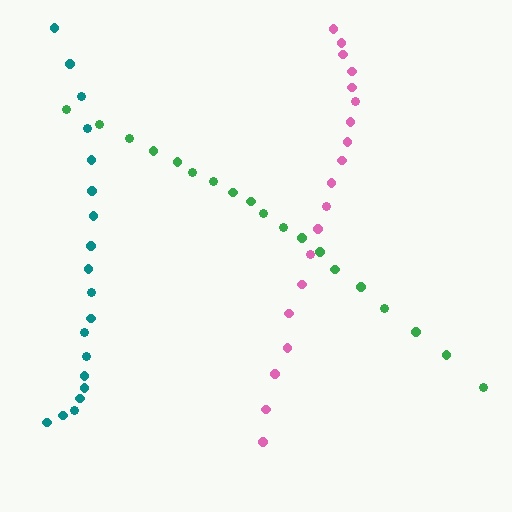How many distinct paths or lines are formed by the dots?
There are 3 distinct paths.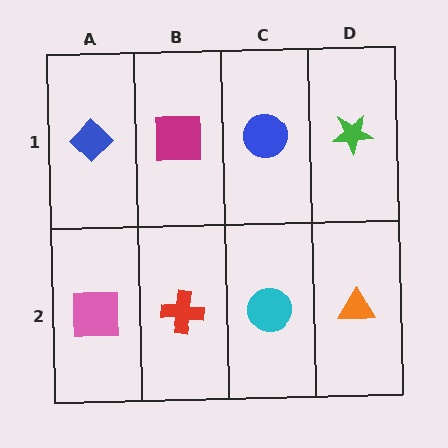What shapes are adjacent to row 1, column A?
A pink square (row 2, column A), a magenta square (row 1, column B).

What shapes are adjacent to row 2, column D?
A green star (row 1, column D), a cyan circle (row 2, column C).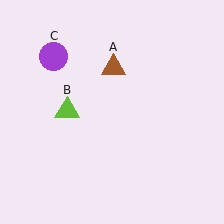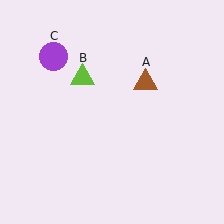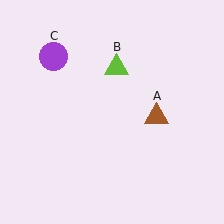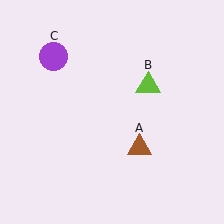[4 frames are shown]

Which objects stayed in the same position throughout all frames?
Purple circle (object C) remained stationary.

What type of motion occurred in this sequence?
The brown triangle (object A), lime triangle (object B) rotated clockwise around the center of the scene.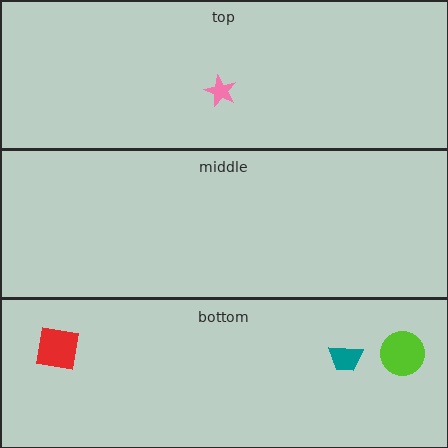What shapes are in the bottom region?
The red square, the teal trapezoid, the lime circle.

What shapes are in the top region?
The pink star.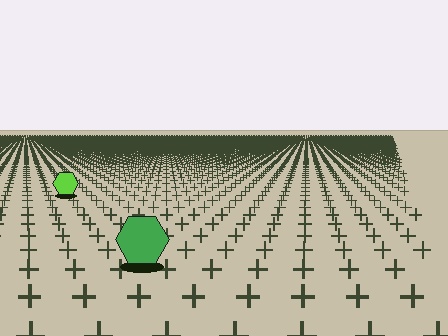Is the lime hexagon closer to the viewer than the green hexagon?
No. The green hexagon is closer — you can tell from the texture gradient: the ground texture is coarser near it.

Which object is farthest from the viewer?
The lime hexagon is farthest from the viewer. It appears smaller and the ground texture around it is denser.